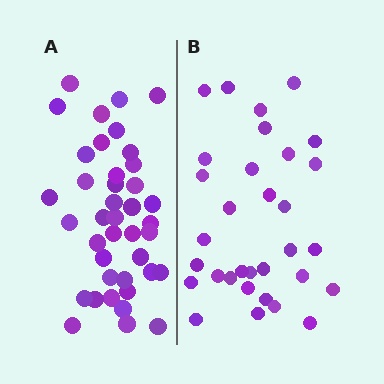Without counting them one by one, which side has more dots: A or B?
Region A (the left region) has more dots.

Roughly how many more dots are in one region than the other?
Region A has roughly 8 or so more dots than region B.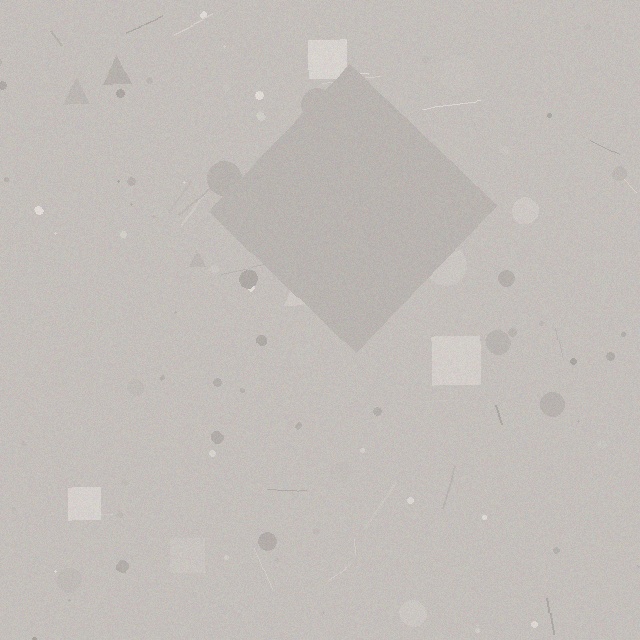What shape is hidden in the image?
A diamond is hidden in the image.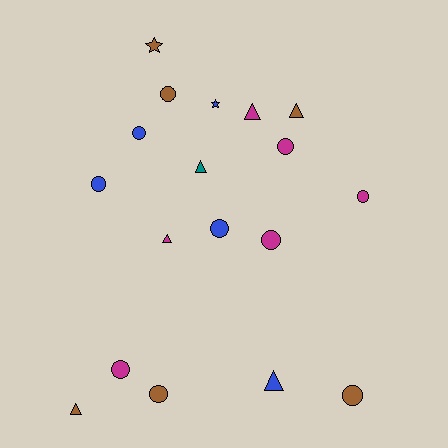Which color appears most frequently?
Brown, with 6 objects.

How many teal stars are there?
There are no teal stars.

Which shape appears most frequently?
Circle, with 10 objects.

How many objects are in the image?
There are 18 objects.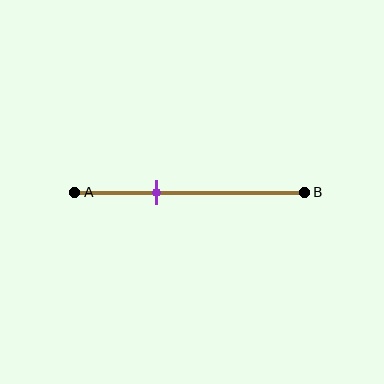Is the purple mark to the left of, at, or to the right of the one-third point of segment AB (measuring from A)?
The purple mark is approximately at the one-third point of segment AB.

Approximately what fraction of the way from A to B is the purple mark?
The purple mark is approximately 35% of the way from A to B.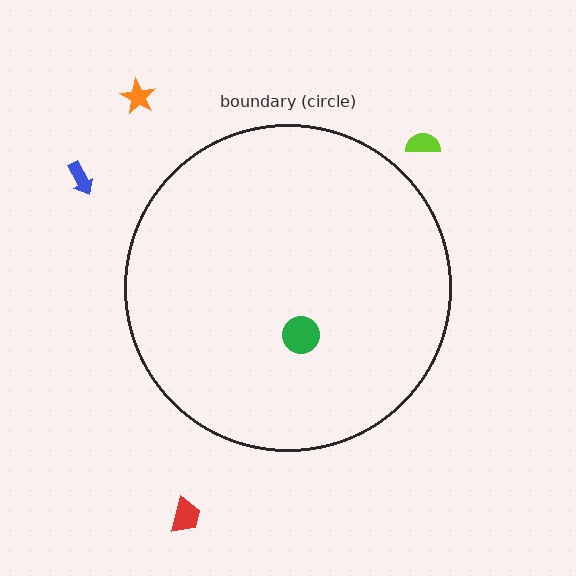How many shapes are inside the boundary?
1 inside, 4 outside.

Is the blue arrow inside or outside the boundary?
Outside.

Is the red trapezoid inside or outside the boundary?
Outside.